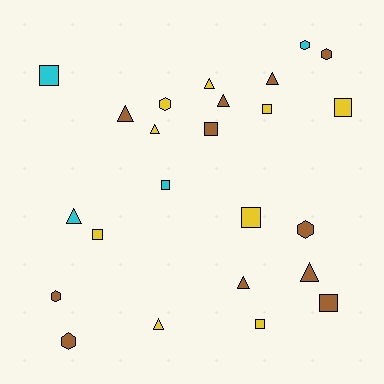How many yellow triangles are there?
There are 3 yellow triangles.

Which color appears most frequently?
Brown, with 11 objects.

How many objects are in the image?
There are 24 objects.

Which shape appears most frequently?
Square, with 9 objects.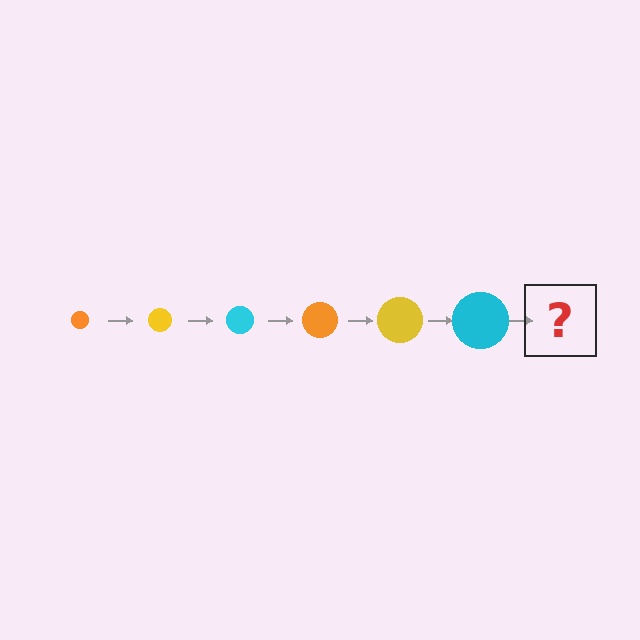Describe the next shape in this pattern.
It should be an orange circle, larger than the previous one.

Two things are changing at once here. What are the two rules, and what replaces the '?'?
The two rules are that the circle grows larger each step and the color cycles through orange, yellow, and cyan. The '?' should be an orange circle, larger than the previous one.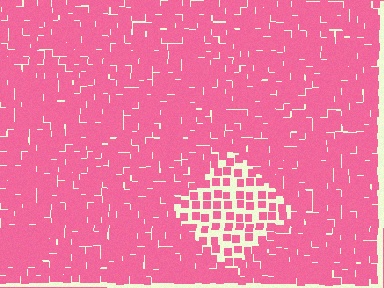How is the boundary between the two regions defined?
The boundary is defined by a change in element density (approximately 2.3x ratio). All elements are the same color, size, and shape.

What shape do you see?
I see a diamond.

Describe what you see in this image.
The image contains small pink elements arranged at two different densities. A diamond-shaped region is visible where the elements are less densely packed than the surrounding area.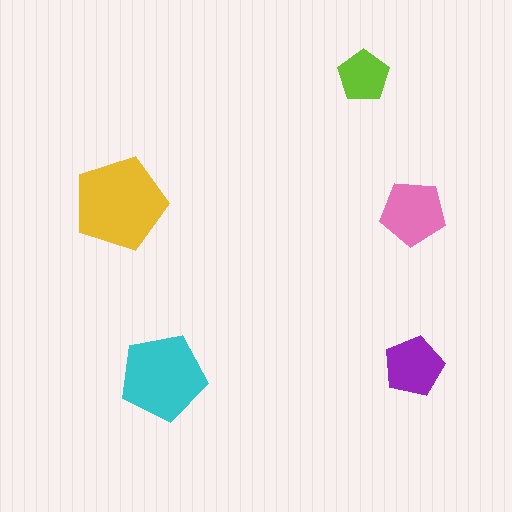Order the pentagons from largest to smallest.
the yellow one, the cyan one, the pink one, the purple one, the lime one.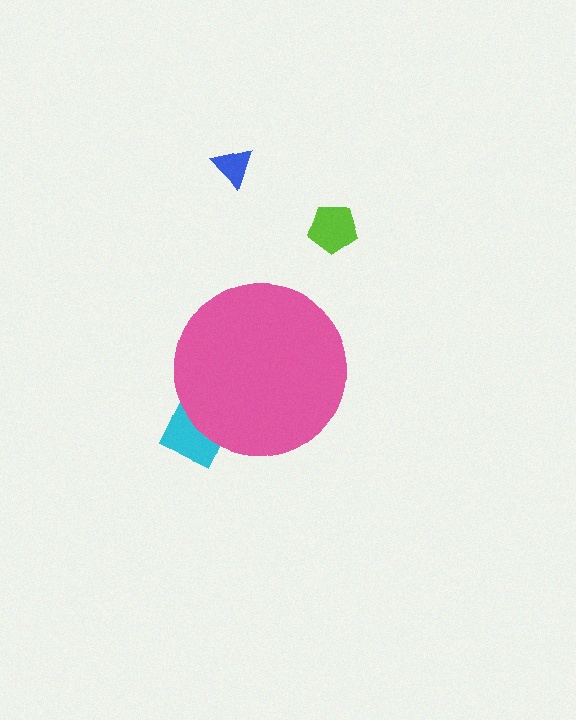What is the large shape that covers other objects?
A pink circle.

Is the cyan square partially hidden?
Yes, the cyan square is partially hidden behind the pink circle.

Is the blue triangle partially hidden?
No, the blue triangle is fully visible.